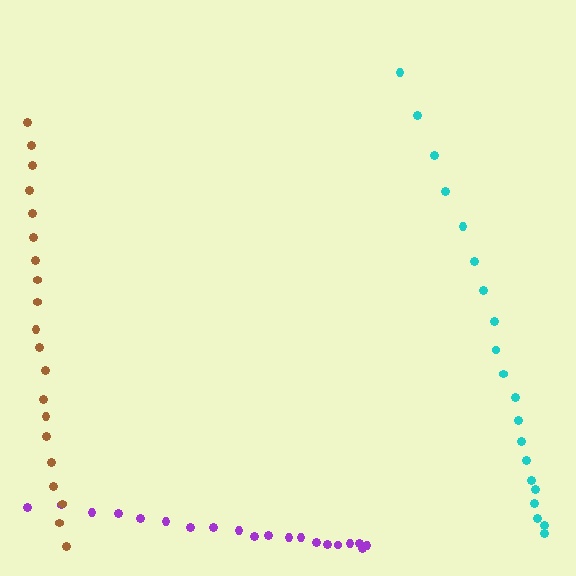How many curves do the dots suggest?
There are 3 distinct paths.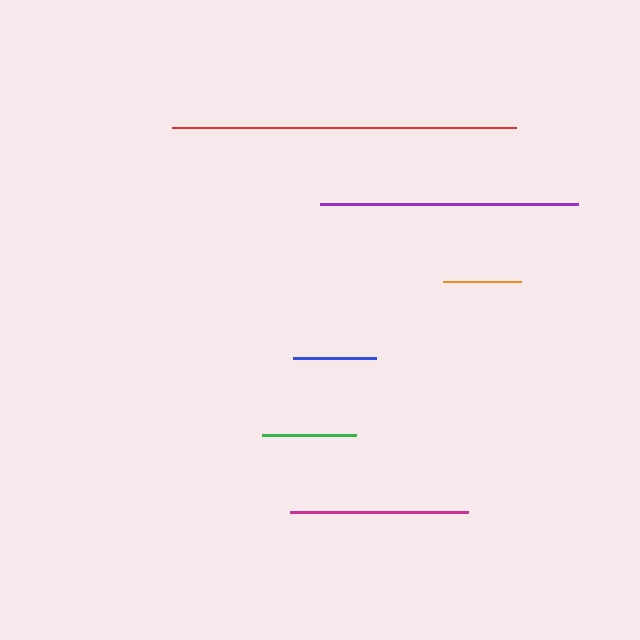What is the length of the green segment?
The green segment is approximately 94 pixels long.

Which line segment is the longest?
The red line is the longest at approximately 344 pixels.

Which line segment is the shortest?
The orange line is the shortest at approximately 78 pixels.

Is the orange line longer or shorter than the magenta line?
The magenta line is longer than the orange line.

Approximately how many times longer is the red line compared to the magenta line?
The red line is approximately 1.9 times the length of the magenta line.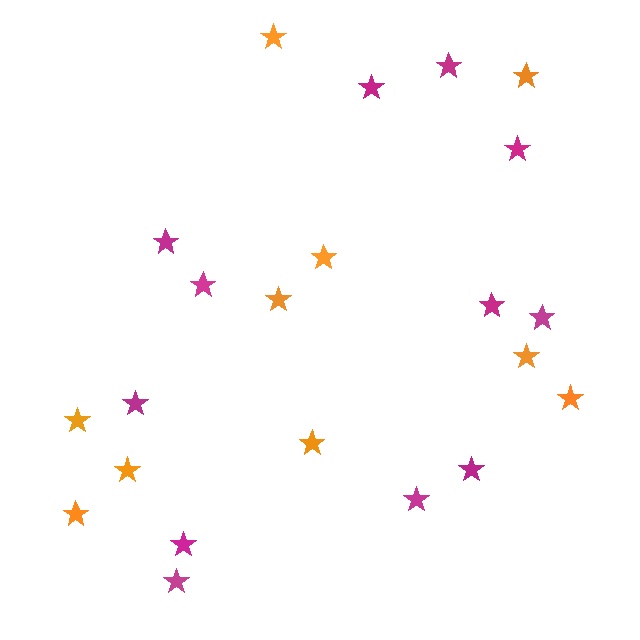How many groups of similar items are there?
There are 2 groups: one group of orange stars (10) and one group of magenta stars (12).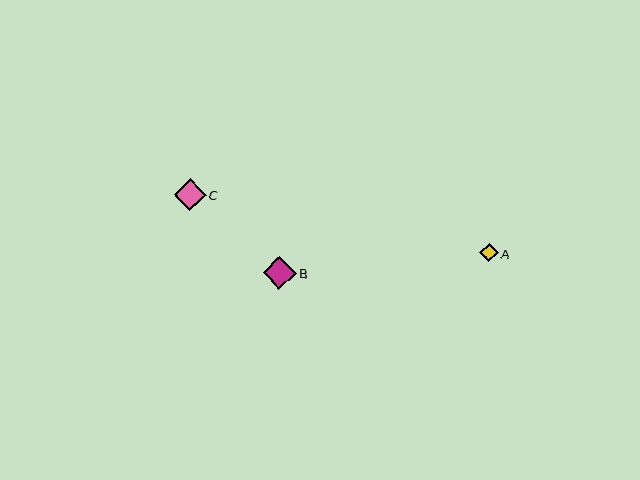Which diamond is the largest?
Diamond B is the largest with a size of approximately 33 pixels.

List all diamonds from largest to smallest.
From largest to smallest: B, C, A.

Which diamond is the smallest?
Diamond A is the smallest with a size of approximately 19 pixels.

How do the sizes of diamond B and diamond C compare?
Diamond B and diamond C are approximately the same size.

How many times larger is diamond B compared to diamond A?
Diamond B is approximately 1.7 times the size of diamond A.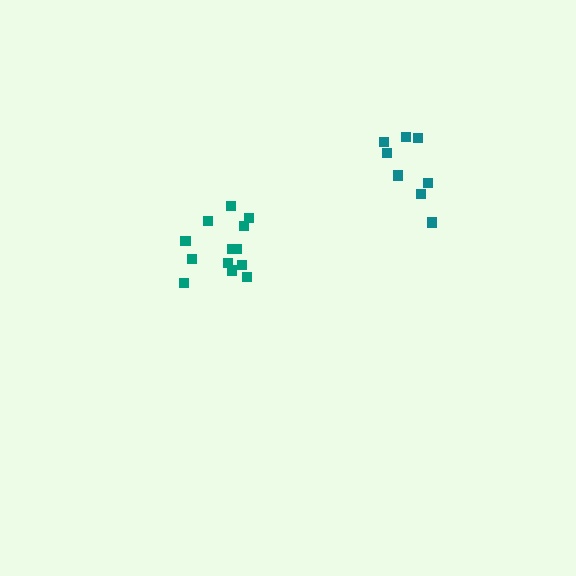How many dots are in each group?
Group 1: 13 dots, Group 2: 8 dots (21 total).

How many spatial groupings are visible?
There are 2 spatial groupings.